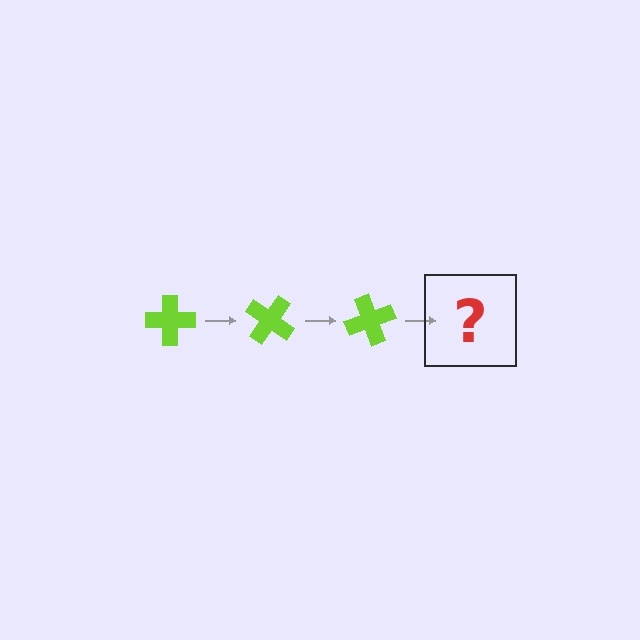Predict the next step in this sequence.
The next step is a lime cross rotated 105 degrees.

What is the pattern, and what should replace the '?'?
The pattern is that the cross rotates 35 degrees each step. The '?' should be a lime cross rotated 105 degrees.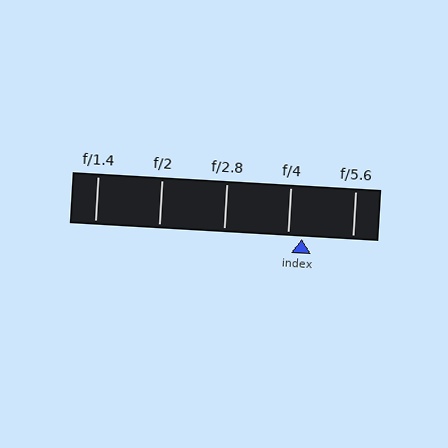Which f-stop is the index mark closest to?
The index mark is closest to f/4.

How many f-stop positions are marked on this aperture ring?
There are 5 f-stop positions marked.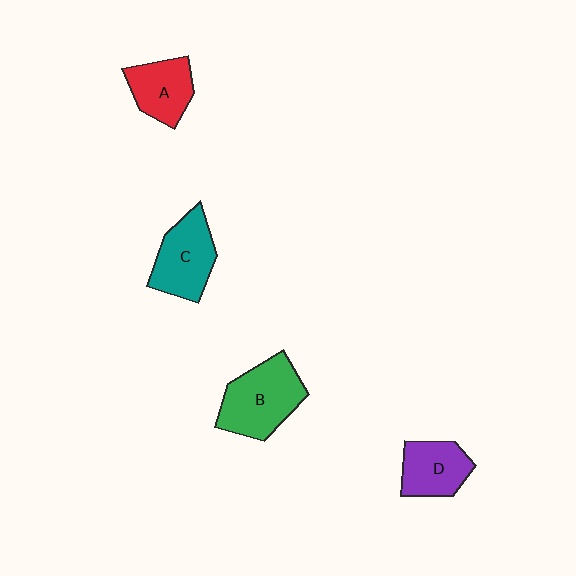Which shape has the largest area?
Shape B (green).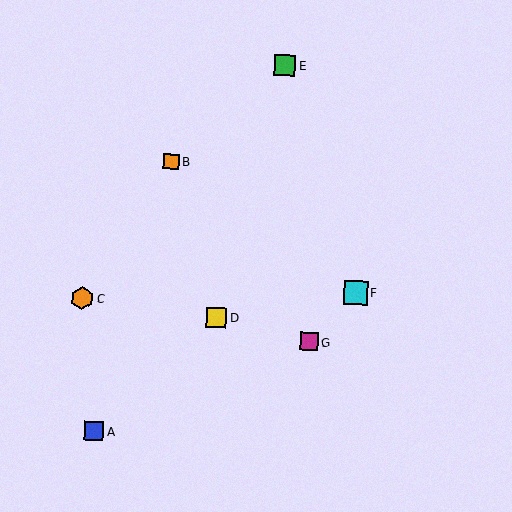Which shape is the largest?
The cyan square (labeled F) is the largest.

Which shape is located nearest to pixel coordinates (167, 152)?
The orange square (labeled B) at (171, 162) is nearest to that location.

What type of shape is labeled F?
Shape F is a cyan square.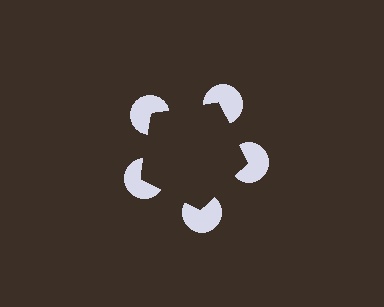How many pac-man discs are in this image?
There are 5 — one at each vertex of the illusory pentagon.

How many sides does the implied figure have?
5 sides.